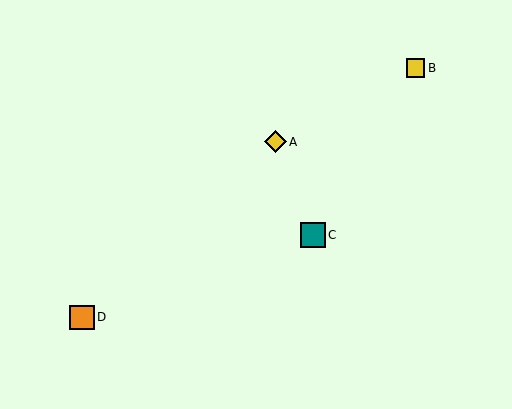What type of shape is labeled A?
Shape A is a yellow diamond.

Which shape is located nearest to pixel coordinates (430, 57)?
The yellow square (labeled B) at (416, 68) is nearest to that location.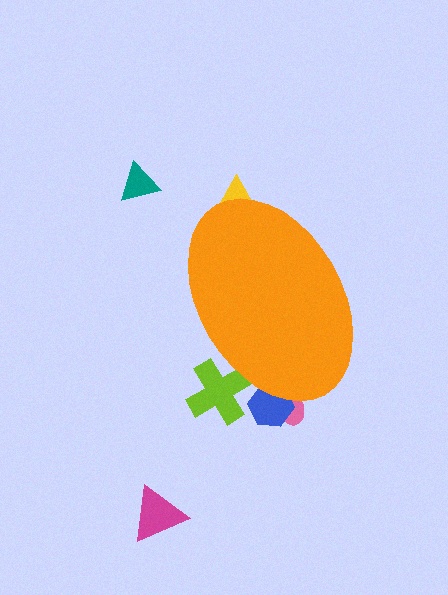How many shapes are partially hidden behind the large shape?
4 shapes are partially hidden.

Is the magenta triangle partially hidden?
No, the magenta triangle is fully visible.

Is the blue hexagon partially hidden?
Yes, the blue hexagon is partially hidden behind the orange ellipse.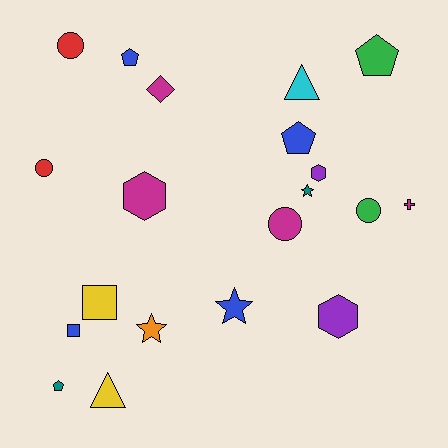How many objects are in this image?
There are 20 objects.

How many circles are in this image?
There are 4 circles.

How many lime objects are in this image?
There are no lime objects.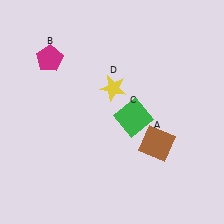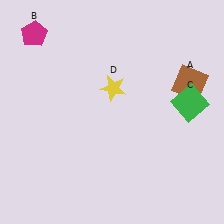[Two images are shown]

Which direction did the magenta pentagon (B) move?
The magenta pentagon (B) moved up.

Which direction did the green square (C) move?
The green square (C) moved right.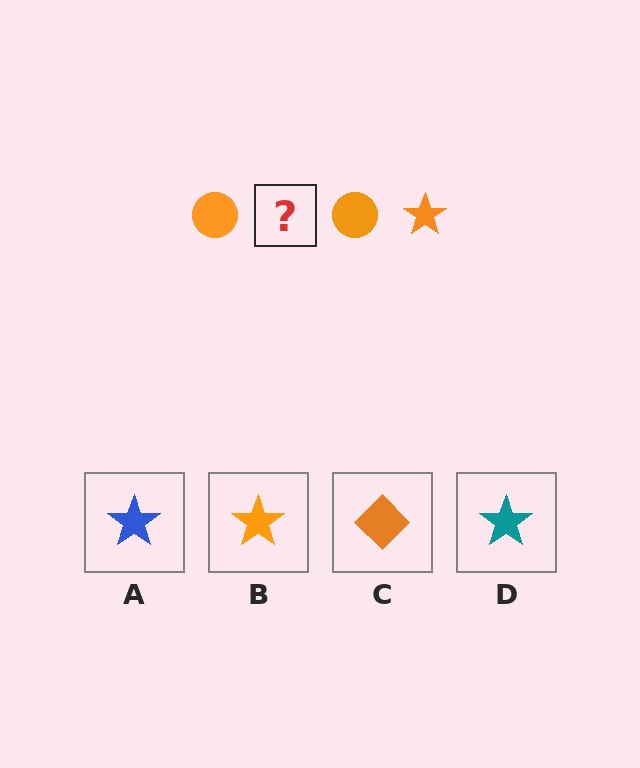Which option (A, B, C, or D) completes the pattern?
B.